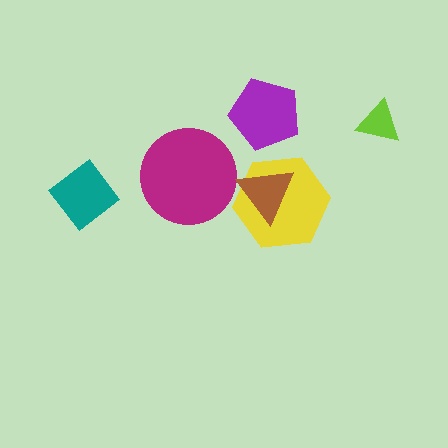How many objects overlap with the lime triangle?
0 objects overlap with the lime triangle.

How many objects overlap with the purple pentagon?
0 objects overlap with the purple pentagon.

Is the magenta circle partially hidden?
No, no other shape covers it.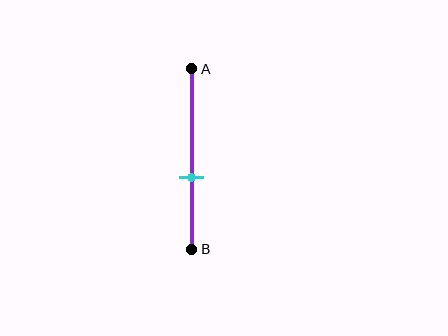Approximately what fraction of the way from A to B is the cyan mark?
The cyan mark is approximately 60% of the way from A to B.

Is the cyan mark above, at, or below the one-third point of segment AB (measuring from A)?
The cyan mark is below the one-third point of segment AB.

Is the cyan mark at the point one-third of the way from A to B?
No, the mark is at about 60% from A, not at the 33% one-third point.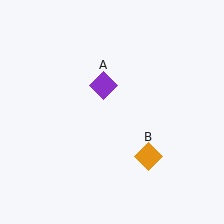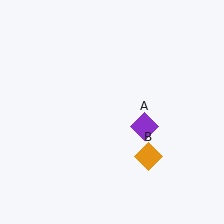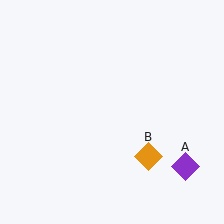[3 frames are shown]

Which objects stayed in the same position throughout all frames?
Orange diamond (object B) remained stationary.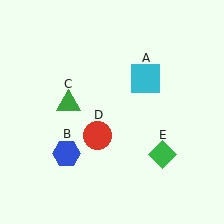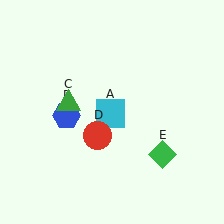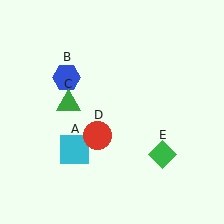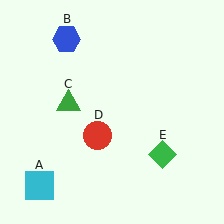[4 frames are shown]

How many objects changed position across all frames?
2 objects changed position: cyan square (object A), blue hexagon (object B).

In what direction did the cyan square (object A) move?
The cyan square (object A) moved down and to the left.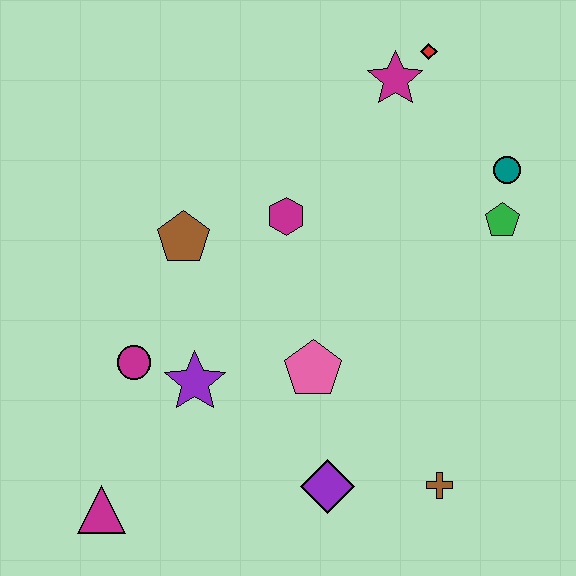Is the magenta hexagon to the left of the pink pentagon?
Yes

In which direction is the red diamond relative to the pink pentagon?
The red diamond is above the pink pentagon.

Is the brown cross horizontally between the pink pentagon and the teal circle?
Yes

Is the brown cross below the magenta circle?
Yes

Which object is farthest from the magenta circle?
The red diamond is farthest from the magenta circle.